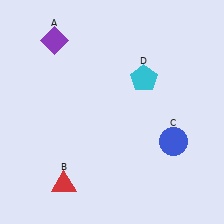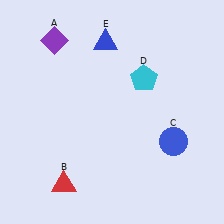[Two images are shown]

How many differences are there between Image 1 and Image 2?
There is 1 difference between the two images.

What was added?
A blue triangle (E) was added in Image 2.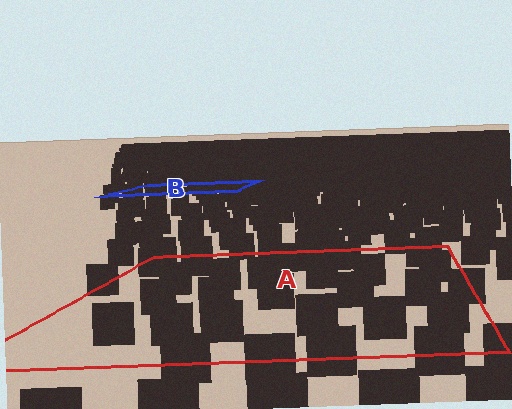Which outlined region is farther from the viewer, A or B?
Region B is farther from the viewer — the texture elements inside it appear smaller and more densely packed.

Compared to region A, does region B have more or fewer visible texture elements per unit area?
Region B has more texture elements per unit area — they are packed more densely because it is farther away.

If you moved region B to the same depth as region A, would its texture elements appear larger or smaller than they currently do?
They would appear larger. At a closer depth, the same texture elements are projected at a bigger on-screen size.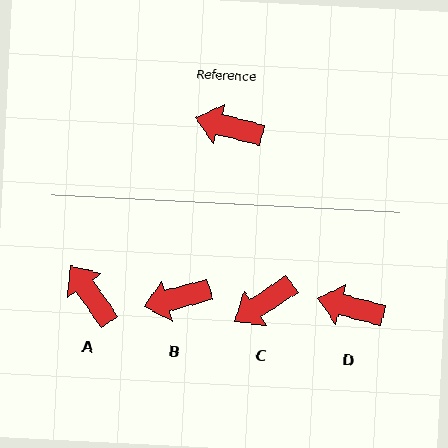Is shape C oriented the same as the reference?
No, it is off by about 48 degrees.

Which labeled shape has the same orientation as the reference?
D.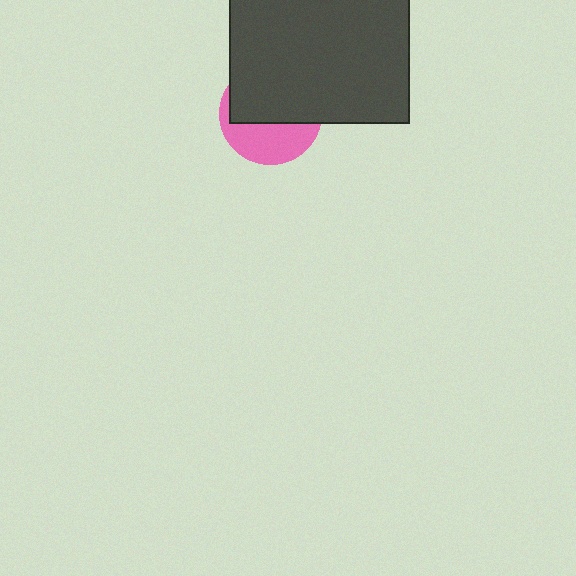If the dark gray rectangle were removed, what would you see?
You would see the complete pink circle.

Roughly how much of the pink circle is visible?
A small part of it is visible (roughly 42%).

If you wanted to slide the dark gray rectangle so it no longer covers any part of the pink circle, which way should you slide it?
Slide it up — that is the most direct way to separate the two shapes.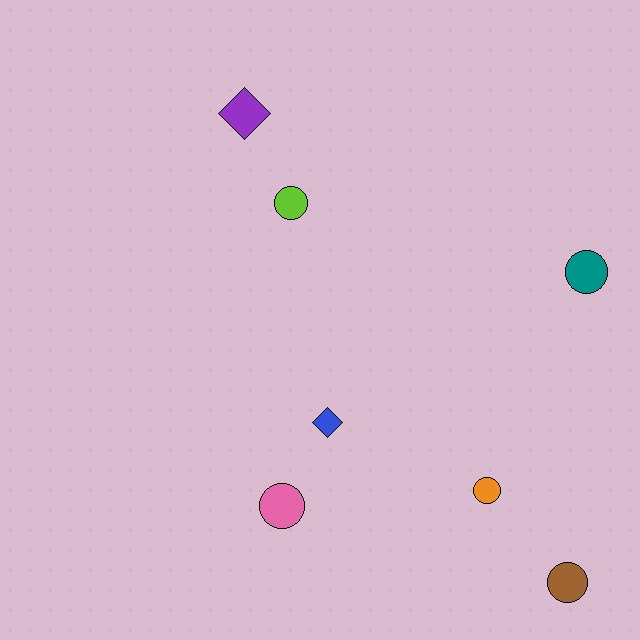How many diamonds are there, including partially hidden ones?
There are 2 diamonds.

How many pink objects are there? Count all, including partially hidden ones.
There is 1 pink object.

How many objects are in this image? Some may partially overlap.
There are 7 objects.